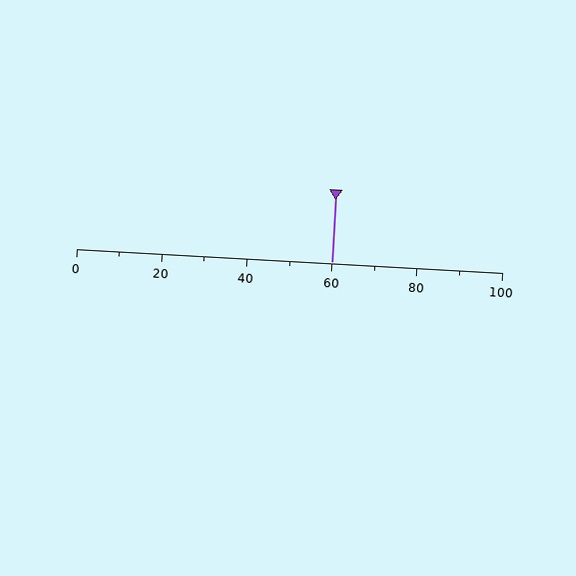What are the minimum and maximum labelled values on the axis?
The axis runs from 0 to 100.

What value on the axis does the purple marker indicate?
The marker indicates approximately 60.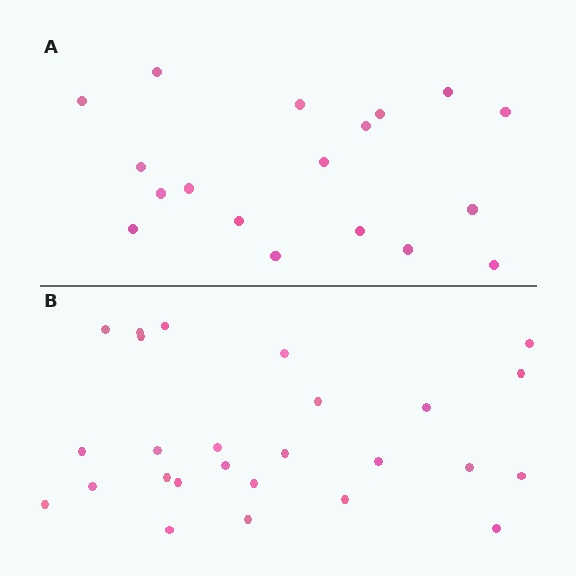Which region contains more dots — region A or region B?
Region B (the bottom region) has more dots.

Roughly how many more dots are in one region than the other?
Region B has roughly 8 or so more dots than region A.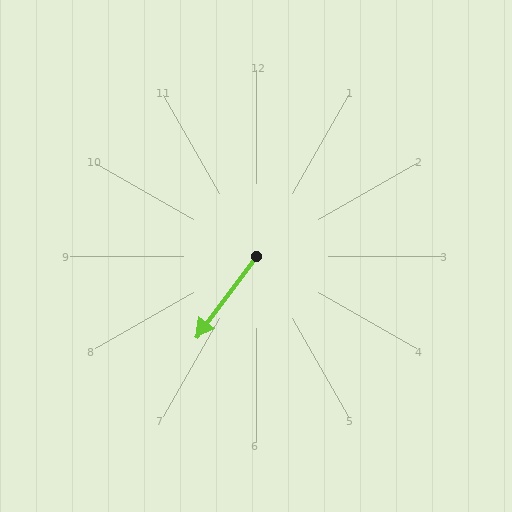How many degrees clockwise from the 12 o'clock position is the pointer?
Approximately 216 degrees.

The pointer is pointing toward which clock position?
Roughly 7 o'clock.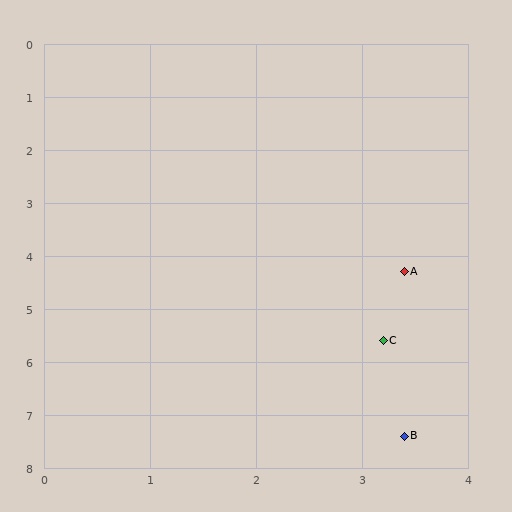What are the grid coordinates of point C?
Point C is at approximately (3.2, 5.6).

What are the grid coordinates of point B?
Point B is at approximately (3.4, 7.4).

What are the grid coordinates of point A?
Point A is at approximately (3.4, 4.3).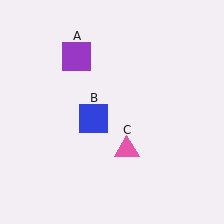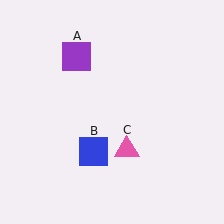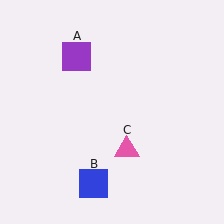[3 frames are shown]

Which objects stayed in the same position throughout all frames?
Purple square (object A) and pink triangle (object C) remained stationary.